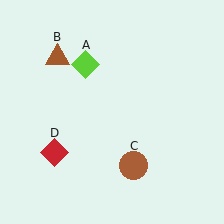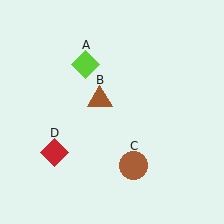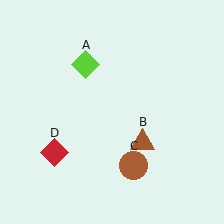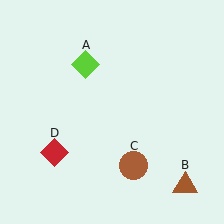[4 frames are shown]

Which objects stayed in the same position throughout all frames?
Lime diamond (object A) and brown circle (object C) and red diamond (object D) remained stationary.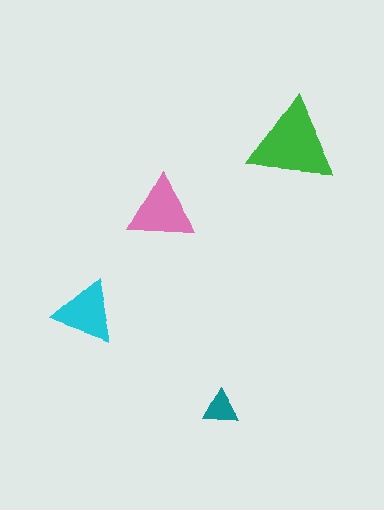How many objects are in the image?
There are 4 objects in the image.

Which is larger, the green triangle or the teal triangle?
The green one.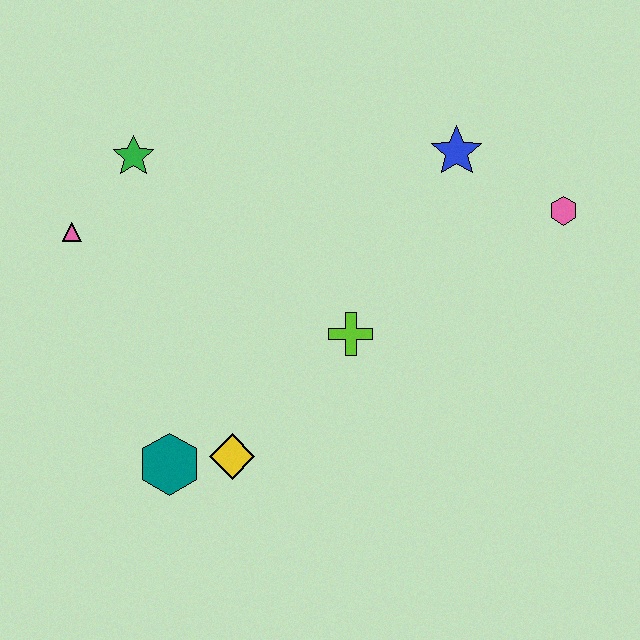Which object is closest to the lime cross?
The yellow diamond is closest to the lime cross.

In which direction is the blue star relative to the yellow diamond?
The blue star is above the yellow diamond.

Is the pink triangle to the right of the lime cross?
No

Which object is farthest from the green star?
The pink hexagon is farthest from the green star.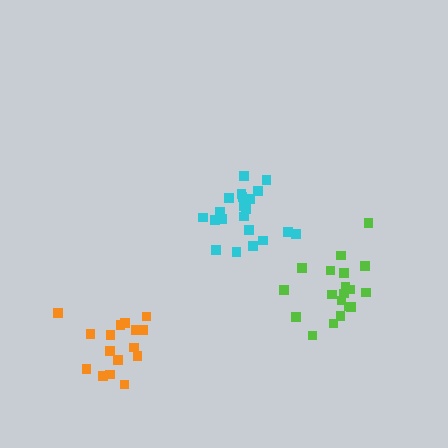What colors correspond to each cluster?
The clusters are colored: orange, lime, cyan.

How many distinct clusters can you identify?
There are 3 distinct clusters.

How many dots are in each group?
Group 1: 16 dots, Group 2: 19 dots, Group 3: 21 dots (56 total).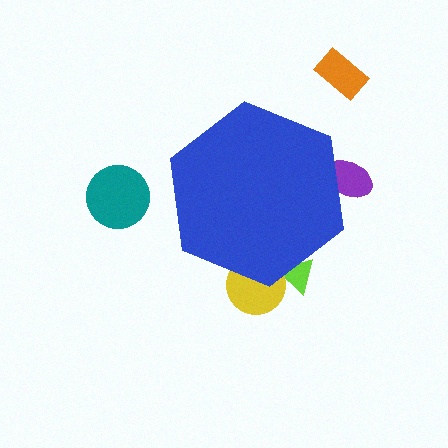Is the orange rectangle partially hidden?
No, the orange rectangle is fully visible.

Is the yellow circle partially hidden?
Yes, the yellow circle is partially hidden behind the blue hexagon.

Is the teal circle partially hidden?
No, the teal circle is fully visible.